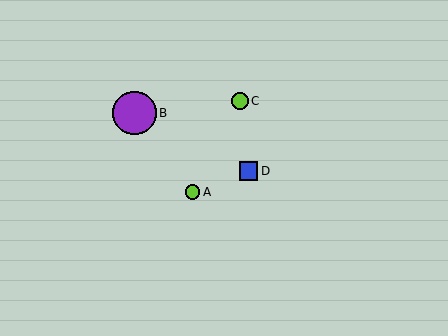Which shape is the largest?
The purple circle (labeled B) is the largest.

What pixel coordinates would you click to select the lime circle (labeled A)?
Click at (193, 192) to select the lime circle A.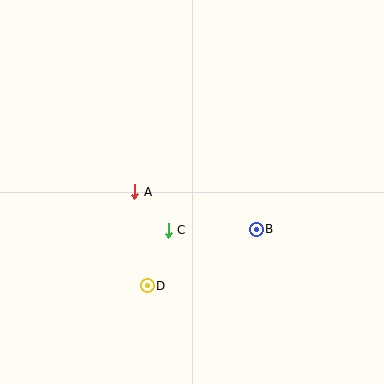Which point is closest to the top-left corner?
Point A is closest to the top-left corner.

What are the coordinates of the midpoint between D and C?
The midpoint between D and C is at (158, 258).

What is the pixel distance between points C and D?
The distance between C and D is 59 pixels.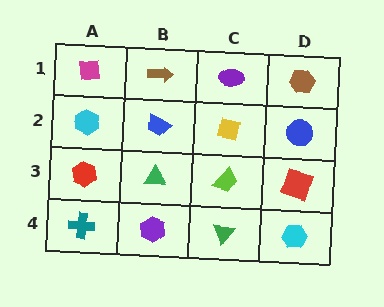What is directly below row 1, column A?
A cyan hexagon.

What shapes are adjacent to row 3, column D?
A blue circle (row 2, column D), a cyan hexagon (row 4, column D), a lime trapezoid (row 3, column C).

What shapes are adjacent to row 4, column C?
A lime trapezoid (row 3, column C), a purple hexagon (row 4, column B), a cyan hexagon (row 4, column D).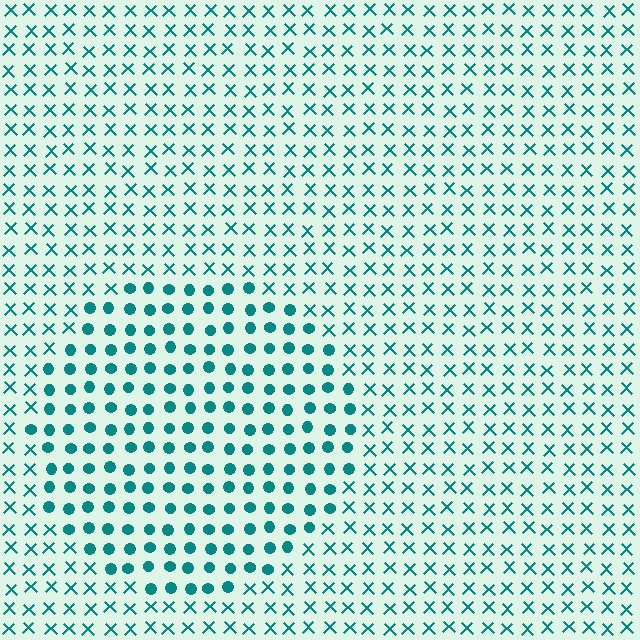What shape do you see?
I see a circle.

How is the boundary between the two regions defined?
The boundary is defined by a change in element shape: circles inside vs. X marks outside. All elements share the same color and spacing.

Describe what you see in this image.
The image is filled with small teal elements arranged in a uniform grid. A circle-shaped region contains circles, while the surrounding area contains X marks. The boundary is defined purely by the change in element shape.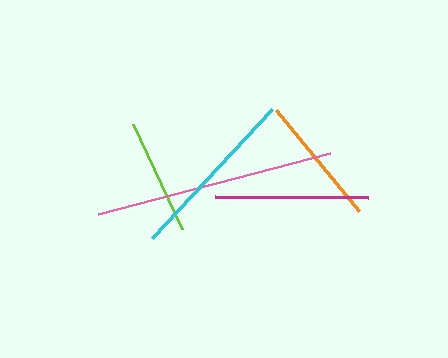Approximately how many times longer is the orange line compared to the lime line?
The orange line is approximately 1.1 times the length of the lime line.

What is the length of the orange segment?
The orange segment is approximately 130 pixels long.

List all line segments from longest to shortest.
From longest to shortest: pink, cyan, magenta, orange, lime.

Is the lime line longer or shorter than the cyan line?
The cyan line is longer than the lime line.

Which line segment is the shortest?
The lime line is the shortest at approximately 116 pixels.